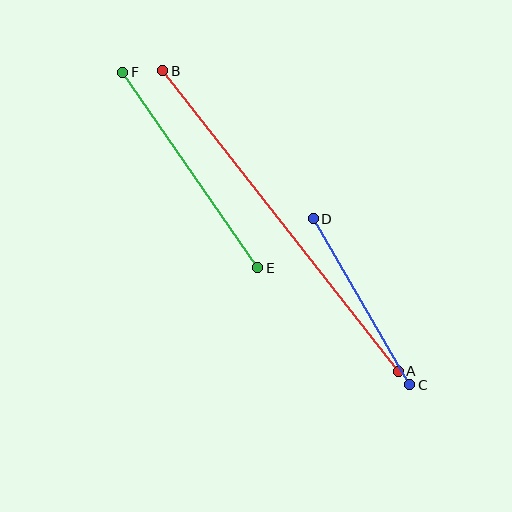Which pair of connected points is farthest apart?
Points A and B are farthest apart.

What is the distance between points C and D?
The distance is approximately 192 pixels.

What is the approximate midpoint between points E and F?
The midpoint is at approximately (190, 170) pixels.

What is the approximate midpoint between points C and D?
The midpoint is at approximately (362, 302) pixels.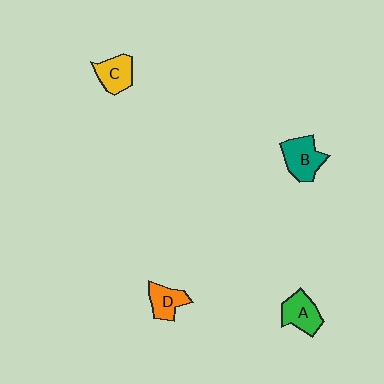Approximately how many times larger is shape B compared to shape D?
Approximately 1.3 times.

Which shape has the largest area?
Shape B (teal).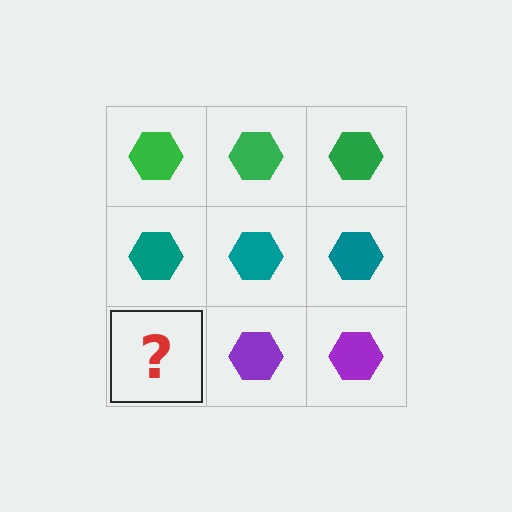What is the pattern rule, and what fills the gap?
The rule is that each row has a consistent color. The gap should be filled with a purple hexagon.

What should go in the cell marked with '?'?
The missing cell should contain a purple hexagon.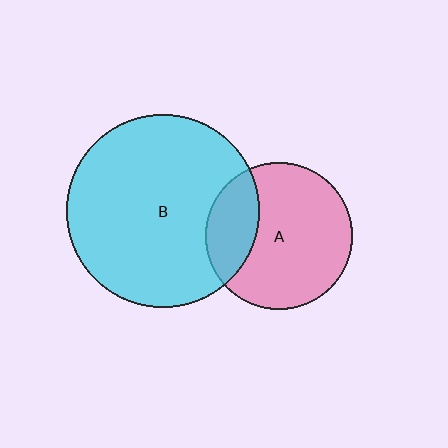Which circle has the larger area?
Circle B (cyan).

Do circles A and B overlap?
Yes.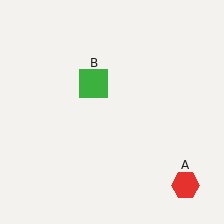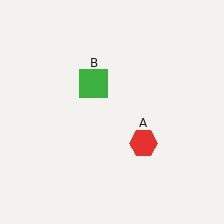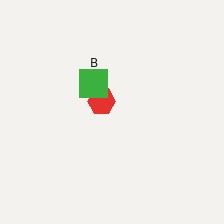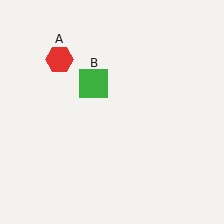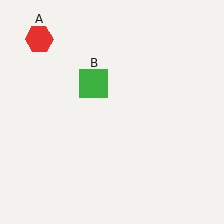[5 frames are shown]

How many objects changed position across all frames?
1 object changed position: red hexagon (object A).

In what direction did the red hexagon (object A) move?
The red hexagon (object A) moved up and to the left.